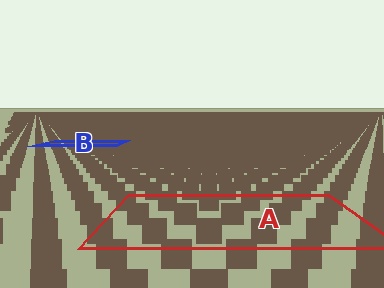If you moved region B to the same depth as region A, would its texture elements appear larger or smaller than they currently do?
They would appear larger. At a closer depth, the same texture elements are projected at a bigger on-screen size.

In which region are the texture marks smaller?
The texture marks are smaller in region B, because it is farther away.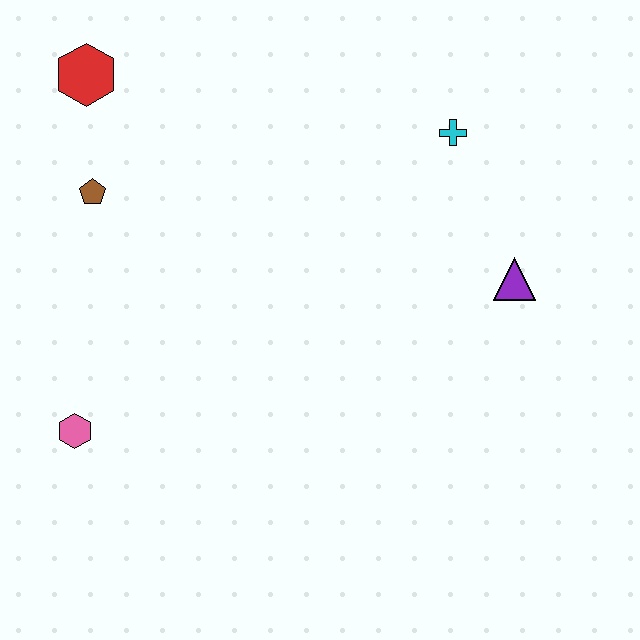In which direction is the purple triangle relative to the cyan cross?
The purple triangle is below the cyan cross.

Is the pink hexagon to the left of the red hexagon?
Yes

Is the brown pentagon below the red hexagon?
Yes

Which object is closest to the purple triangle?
The cyan cross is closest to the purple triangle.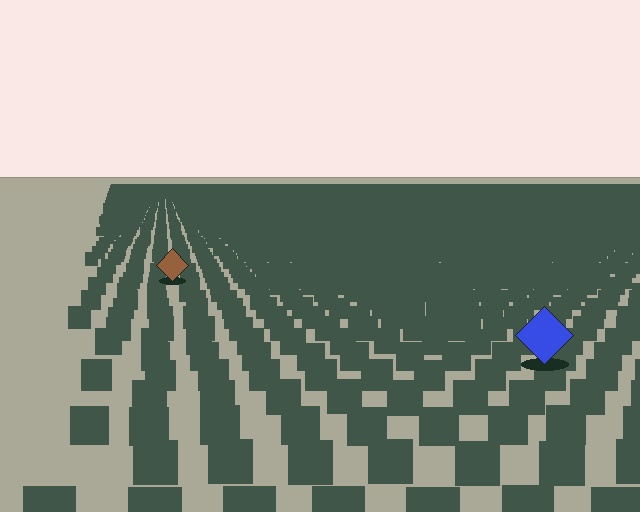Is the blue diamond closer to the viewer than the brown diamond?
Yes. The blue diamond is closer — you can tell from the texture gradient: the ground texture is coarser near it.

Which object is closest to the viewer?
The blue diamond is closest. The texture marks near it are larger and more spread out.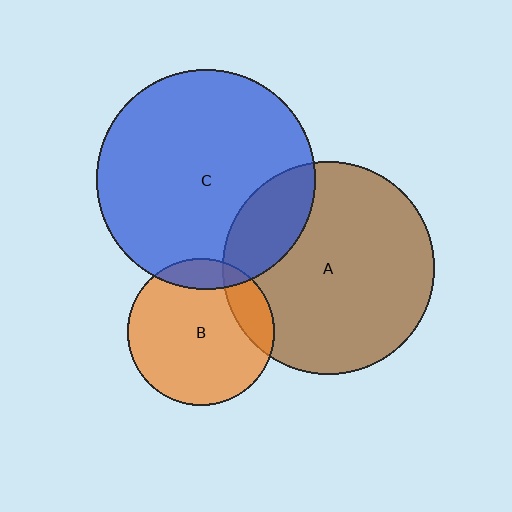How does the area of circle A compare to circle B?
Approximately 2.1 times.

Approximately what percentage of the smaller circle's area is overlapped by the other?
Approximately 15%.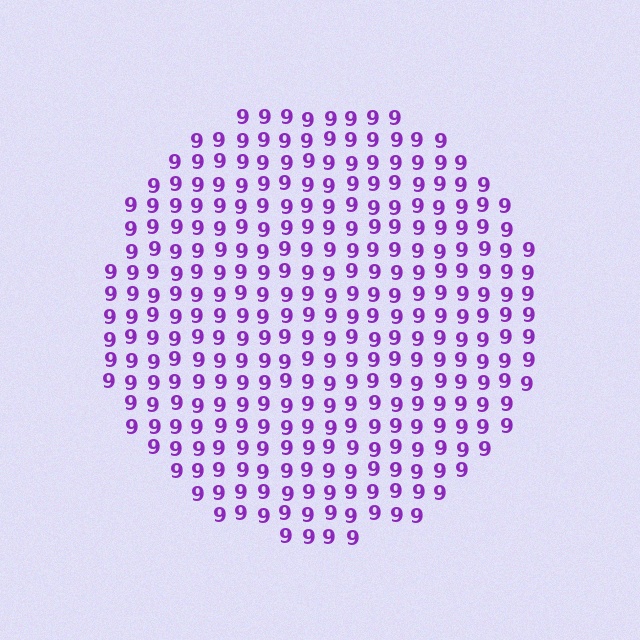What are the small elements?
The small elements are digit 9's.